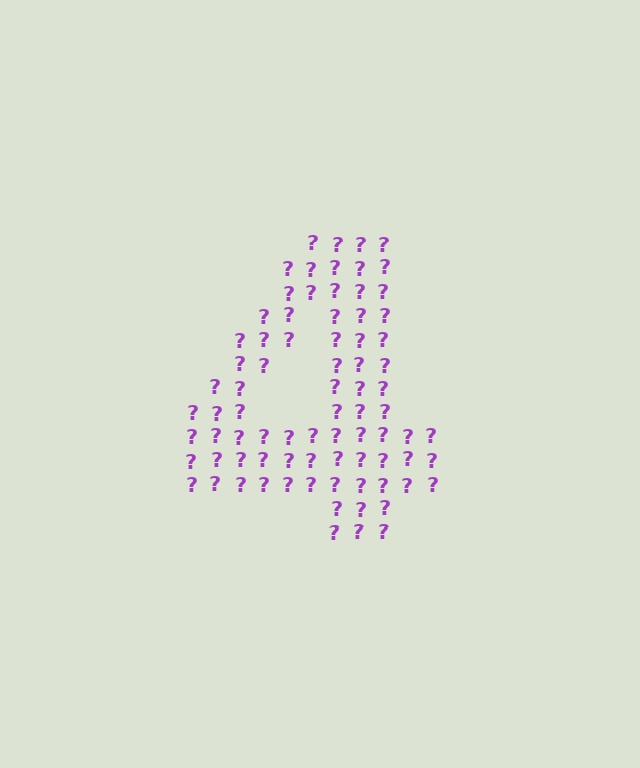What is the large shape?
The large shape is the digit 4.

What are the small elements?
The small elements are question marks.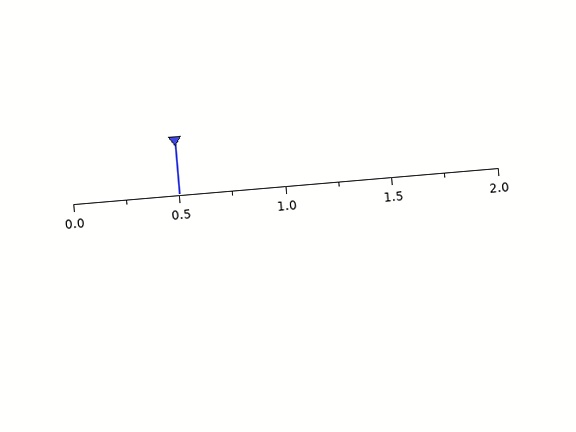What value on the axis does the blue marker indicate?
The marker indicates approximately 0.5.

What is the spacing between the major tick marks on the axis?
The major ticks are spaced 0.5 apart.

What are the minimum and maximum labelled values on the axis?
The axis runs from 0.0 to 2.0.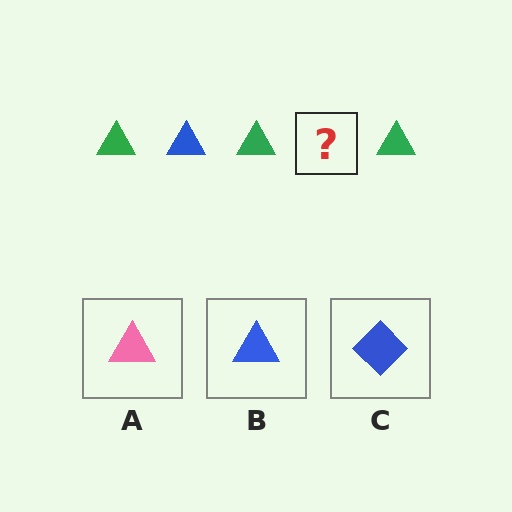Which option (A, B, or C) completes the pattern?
B.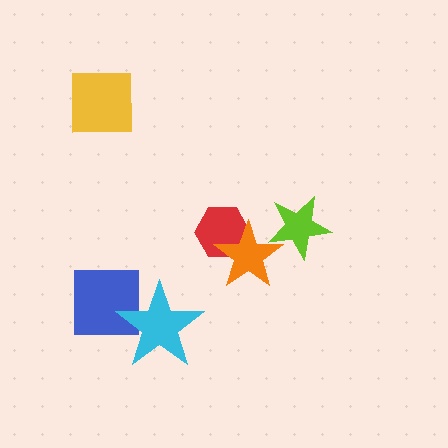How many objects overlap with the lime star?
1 object overlaps with the lime star.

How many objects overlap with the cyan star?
1 object overlaps with the cyan star.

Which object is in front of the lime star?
The orange star is in front of the lime star.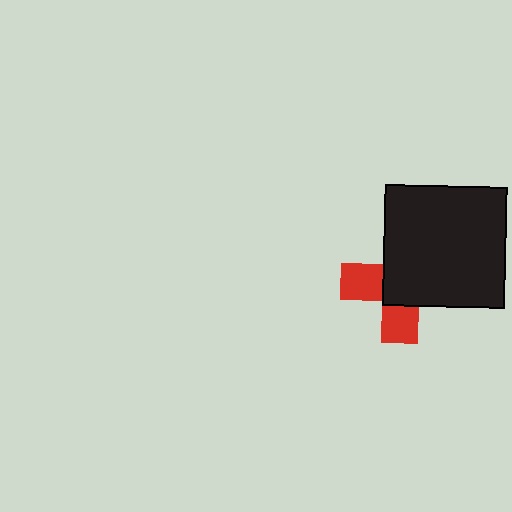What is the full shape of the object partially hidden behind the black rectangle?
The partially hidden object is a red cross.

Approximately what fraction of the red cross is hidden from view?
Roughly 62% of the red cross is hidden behind the black rectangle.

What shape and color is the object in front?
The object in front is a black rectangle.